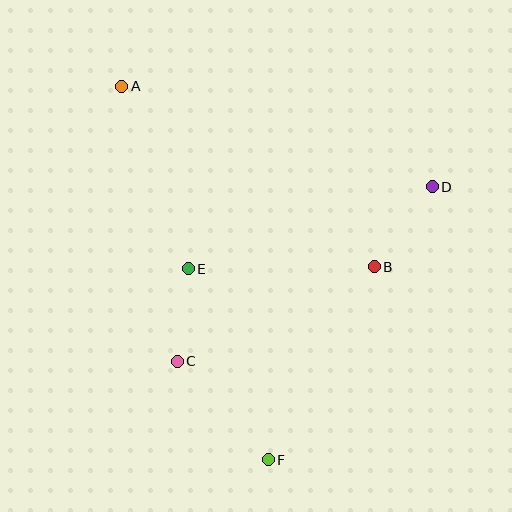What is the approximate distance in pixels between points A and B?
The distance between A and B is approximately 310 pixels.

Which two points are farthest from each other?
Points A and F are farthest from each other.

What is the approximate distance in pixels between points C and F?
The distance between C and F is approximately 134 pixels.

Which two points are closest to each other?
Points C and E are closest to each other.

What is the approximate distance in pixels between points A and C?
The distance between A and C is approximately 281 pixels.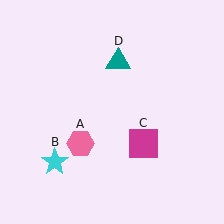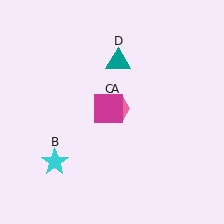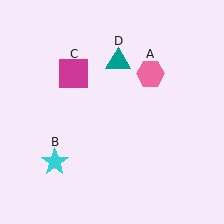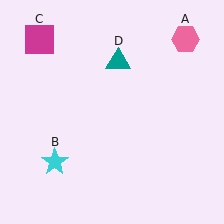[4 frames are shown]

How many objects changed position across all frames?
2 objects changed position: pink hexagon (object A), magenta square (object C).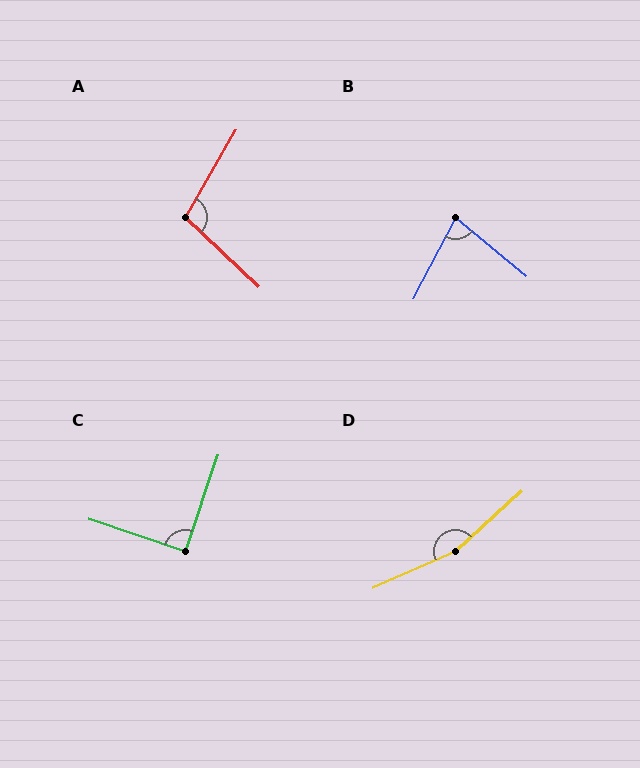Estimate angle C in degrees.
Approximately 90 degrees.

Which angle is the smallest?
B, at approximately 78 degrees.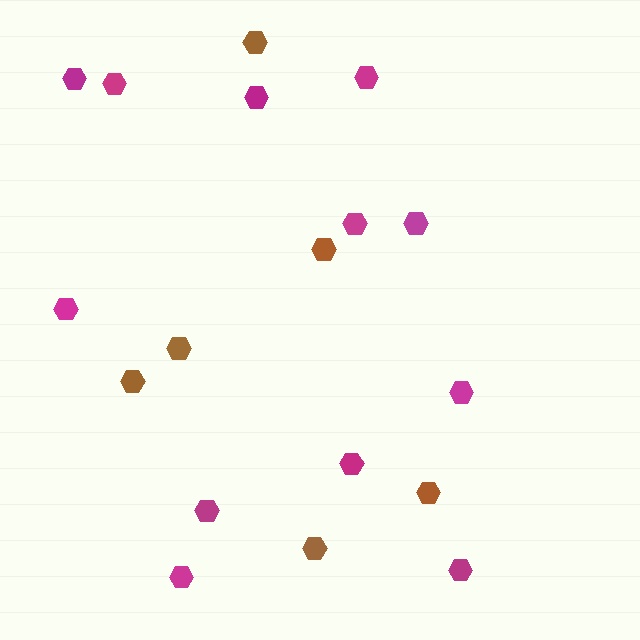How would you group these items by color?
There are 2 groups: one group of brown hexagons (6) and one group of magenta hexagons (12).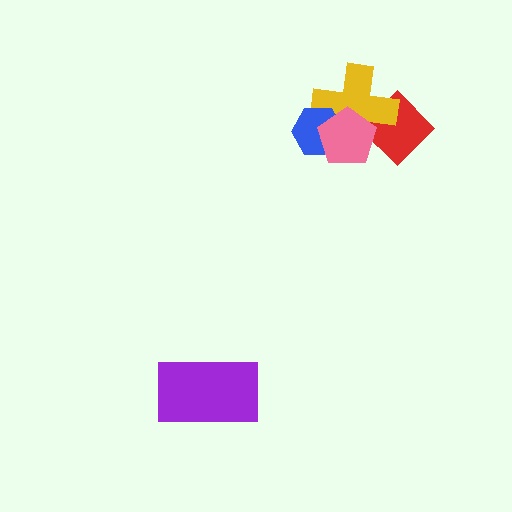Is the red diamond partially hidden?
Yes, it is partially covered by another shape.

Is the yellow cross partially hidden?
Yes, it is partially covered by another shape.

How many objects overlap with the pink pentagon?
3 objects overlap with the pink pentagon.